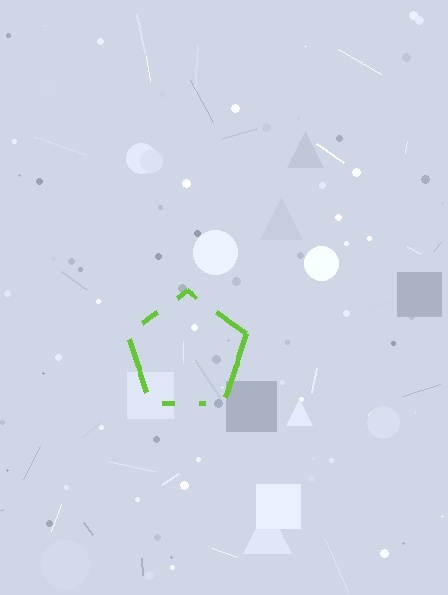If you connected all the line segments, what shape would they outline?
They would outline a pentagon.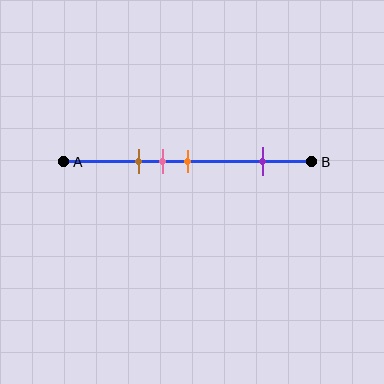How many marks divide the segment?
There are 4 marks dividing the segment.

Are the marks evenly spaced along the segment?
No, the marks are not evenly spaced.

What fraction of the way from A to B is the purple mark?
The purple mark is approximately 80% (0.8) of the way from A to B.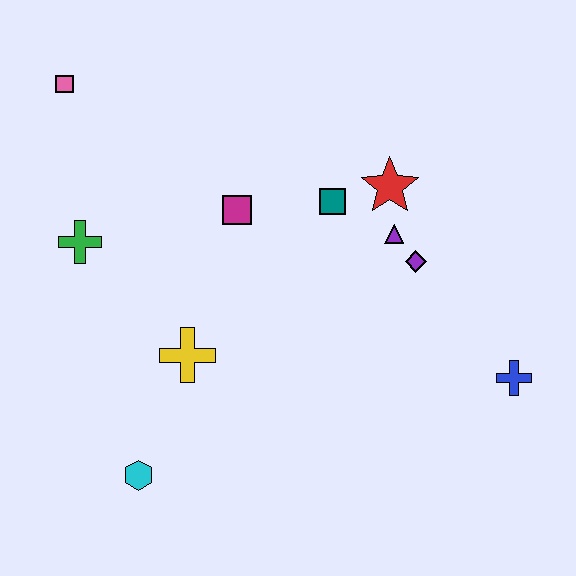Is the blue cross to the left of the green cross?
No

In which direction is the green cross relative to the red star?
The green cross is to the left of the red star.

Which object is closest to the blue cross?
The purple diamond is closest to the blue cross.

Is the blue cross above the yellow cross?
No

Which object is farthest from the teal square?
The cyan hexagon is farthest from the teal square.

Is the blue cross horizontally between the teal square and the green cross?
No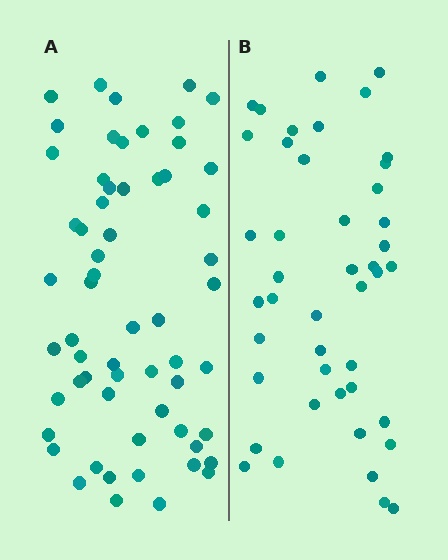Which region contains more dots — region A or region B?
Region A (the left region) has more dots.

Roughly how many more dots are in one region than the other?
Region A has approximately 15 more dots than region B.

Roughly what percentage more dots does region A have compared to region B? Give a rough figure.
About 35% more.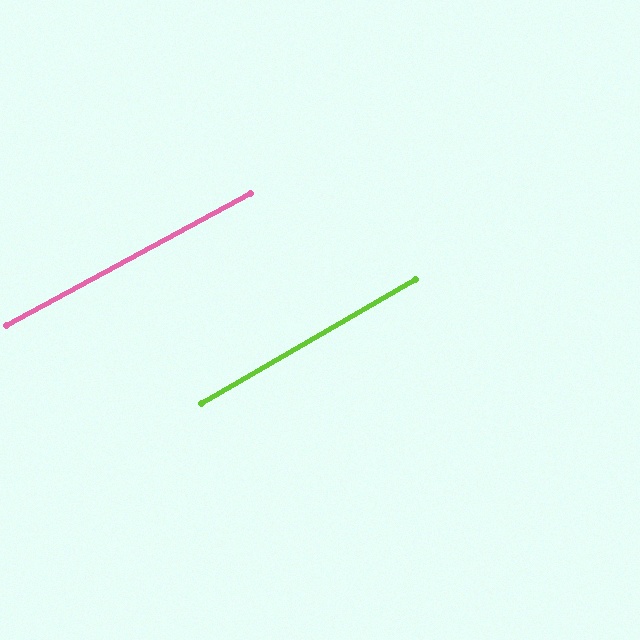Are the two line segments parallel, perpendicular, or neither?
Parallel — their directions differ by only 1.5°.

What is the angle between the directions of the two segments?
Approximately 1 degree.